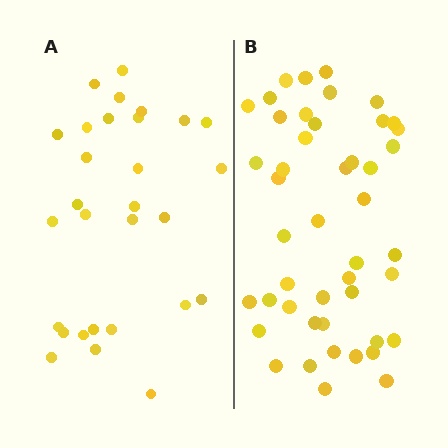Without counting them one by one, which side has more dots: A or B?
Region B (the right region) has more dots.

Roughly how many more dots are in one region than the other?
Region B has approximately 15 more dots than region A.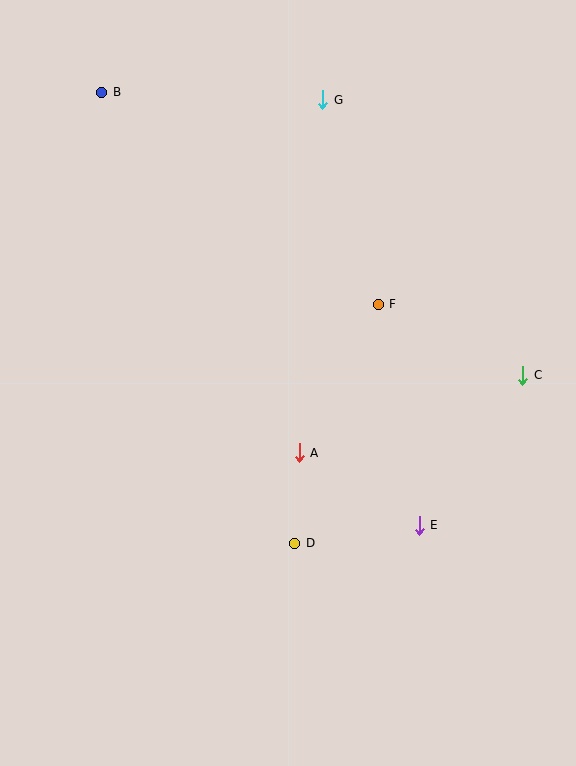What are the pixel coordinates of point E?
Point E is at (419, 525).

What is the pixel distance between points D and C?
The distance between D and C is 283 pixels.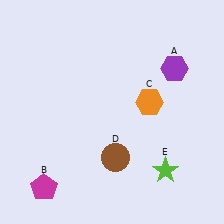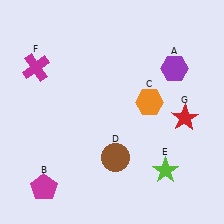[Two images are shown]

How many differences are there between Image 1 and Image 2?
There are 2 differences between the two images.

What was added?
A magenta cross (F), a red star (G) were added in Image 2.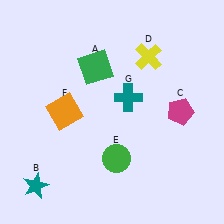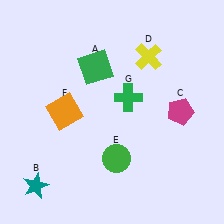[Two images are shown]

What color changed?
The cross (G) changed from teal in Image 1 to green in Image 2.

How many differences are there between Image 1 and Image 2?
There is 1 difference between the two images.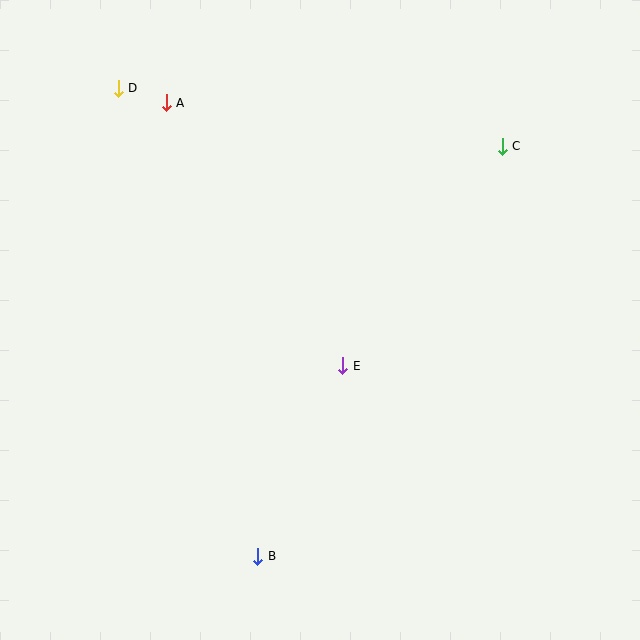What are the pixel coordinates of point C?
Point C is at (502, 146).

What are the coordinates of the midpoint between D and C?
The midpoint between D and C is at (310, 117).